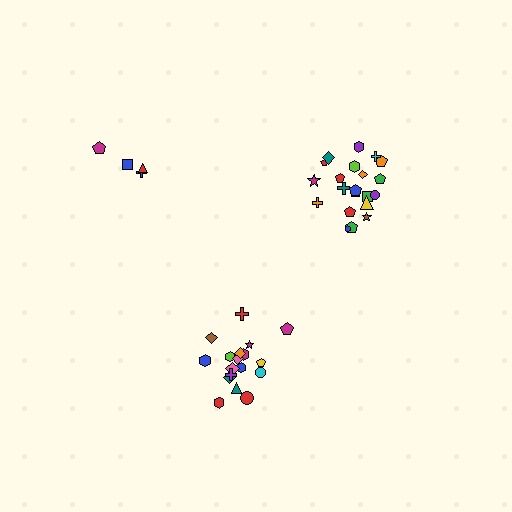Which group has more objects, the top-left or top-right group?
The top-right group.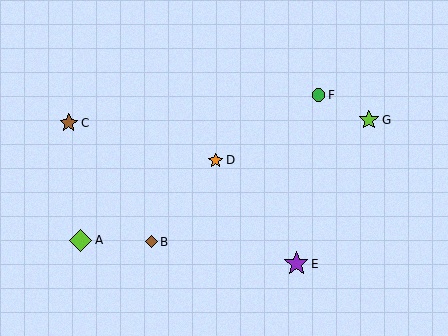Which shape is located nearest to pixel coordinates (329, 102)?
The green circle (labeled F) at (318, 95) is nearest to that location.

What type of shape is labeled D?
Shape D is an orange star.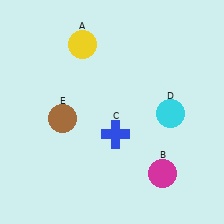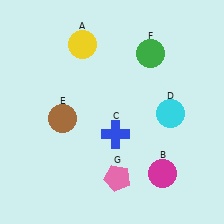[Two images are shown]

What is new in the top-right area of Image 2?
A green circle (F) was added in the top-right area of Image 2.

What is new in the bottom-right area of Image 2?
A pink pentagon (G) was added in the bottom-right area of Image 2.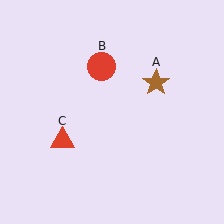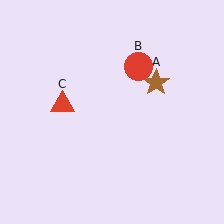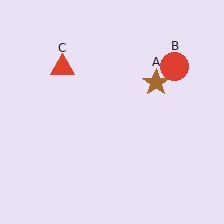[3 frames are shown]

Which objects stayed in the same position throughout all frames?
Brown star (object A) remained stationary.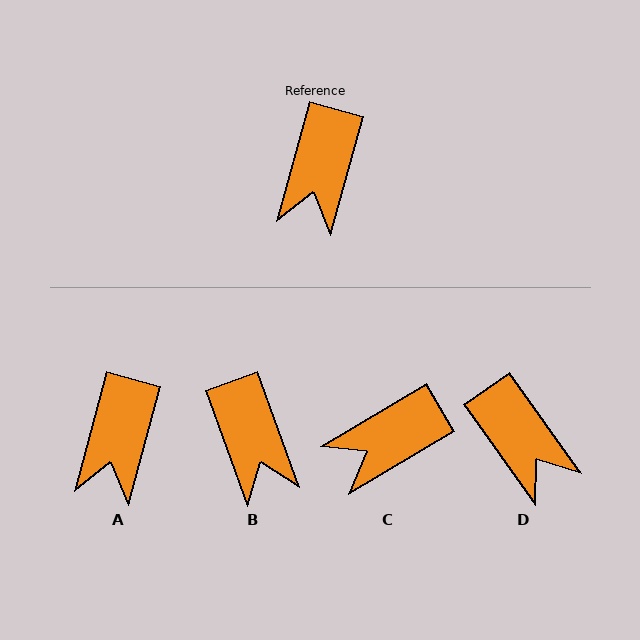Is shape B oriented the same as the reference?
No, it is off by about 35 degrees.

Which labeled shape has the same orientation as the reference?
A.